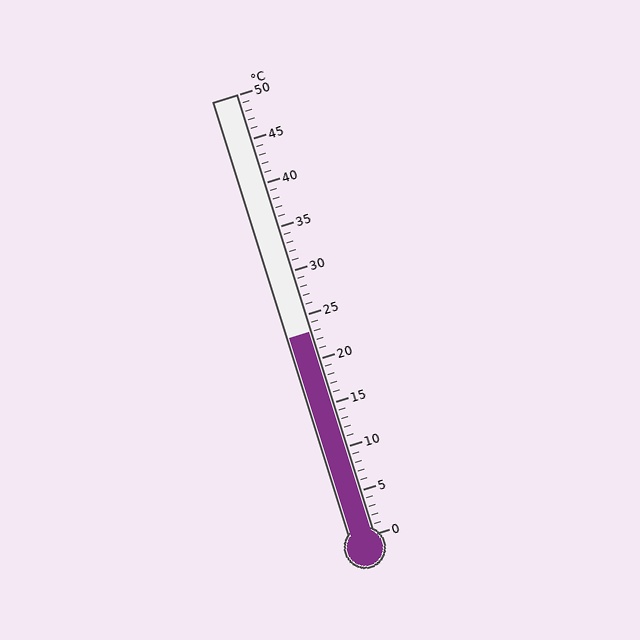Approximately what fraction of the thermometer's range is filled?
The thermometer is filled to approximately 45% of its range.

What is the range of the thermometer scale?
The thermometer scale ranges from 0°C to 50°C.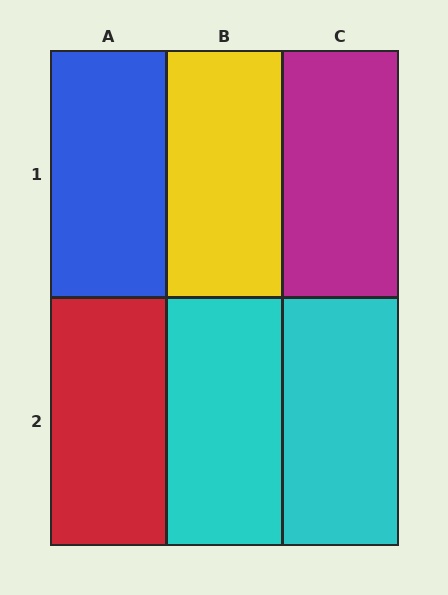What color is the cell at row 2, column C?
Cyan.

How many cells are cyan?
2 cells are cyan.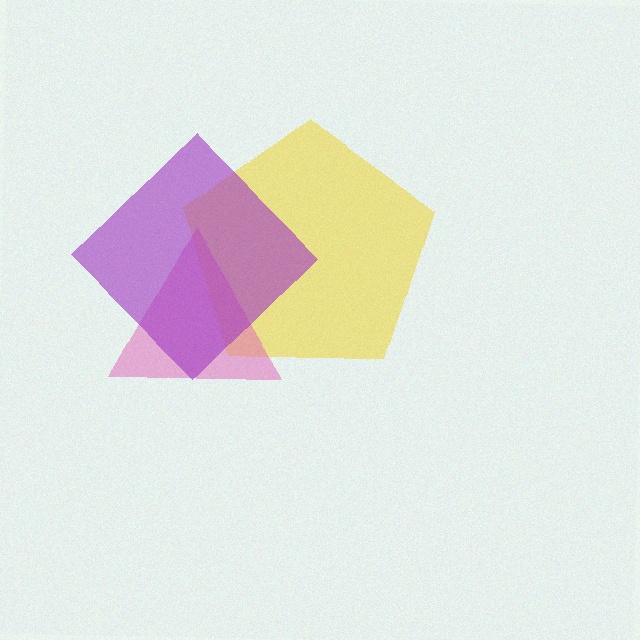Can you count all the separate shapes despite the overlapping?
Yes, there are 3 separate shapes.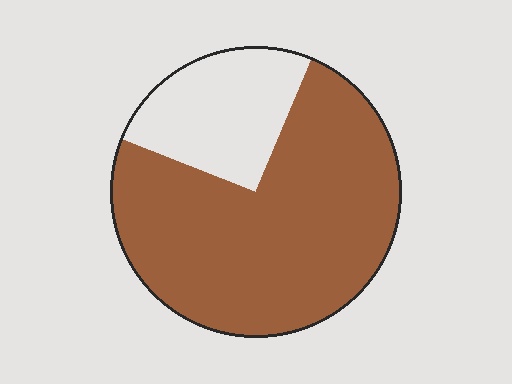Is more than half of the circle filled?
Yes.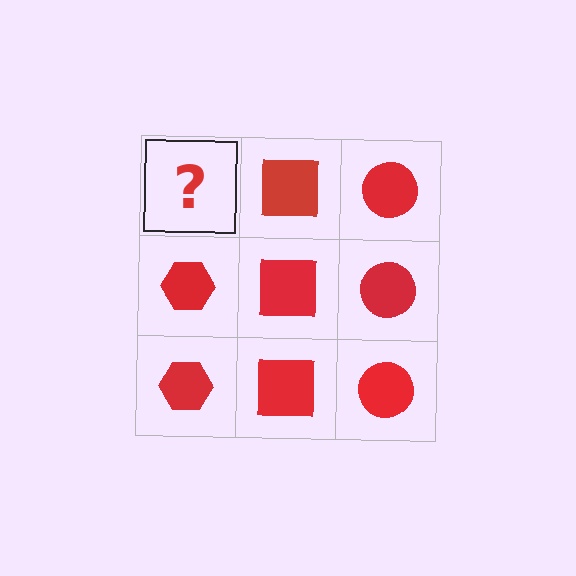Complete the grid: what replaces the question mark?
The question mark should be replaced with a red hexagon.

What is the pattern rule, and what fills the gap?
The rule is that each column has a consistent shape. The gap should be filled with a red hexagon.